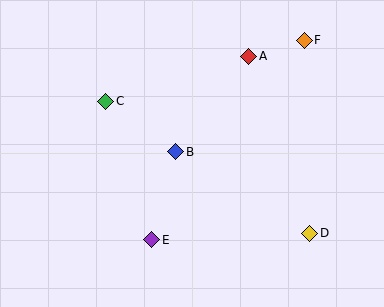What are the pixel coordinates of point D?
Point D is at (310, 233).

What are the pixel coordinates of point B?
Point B is at (176, 152).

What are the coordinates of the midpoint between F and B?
The midpoint between F and B is at (240, 96).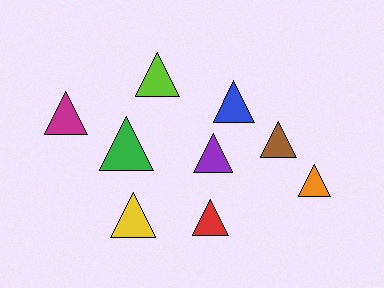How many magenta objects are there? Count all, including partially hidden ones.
There is 1 magenta object.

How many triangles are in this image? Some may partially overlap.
There are 9 triangles.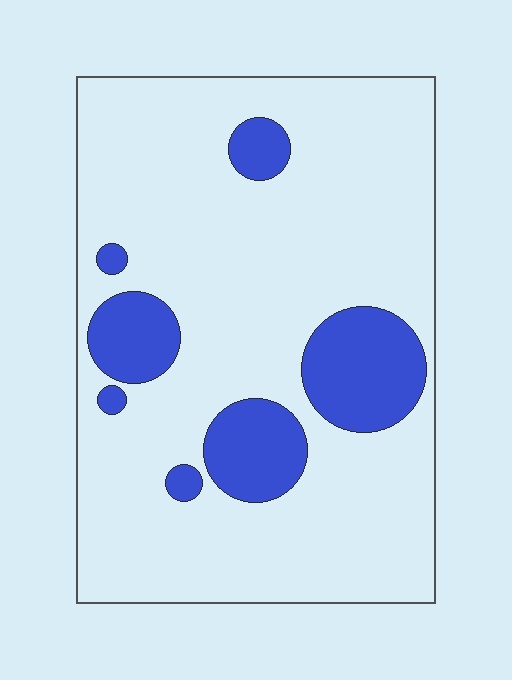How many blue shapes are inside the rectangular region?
7.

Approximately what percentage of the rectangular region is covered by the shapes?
Approximately 20%.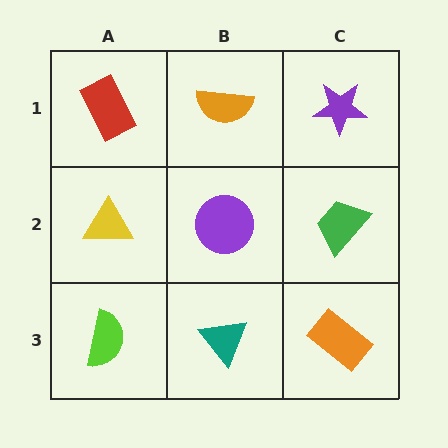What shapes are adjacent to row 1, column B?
A purple circle (row 2, column B), a red rectangle (row 1, column A), a purple star (row 1, column C).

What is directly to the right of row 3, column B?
An orange rectangle.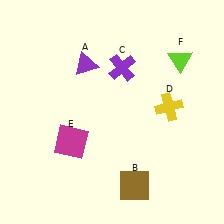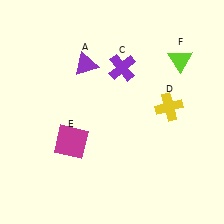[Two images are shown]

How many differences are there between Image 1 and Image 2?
There is 1 difference between the two images.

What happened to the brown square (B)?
The brown square (B) was removed in Image 2. It was in the bottom-right area of Image 1.